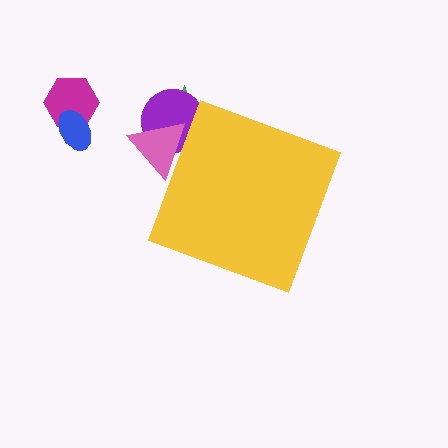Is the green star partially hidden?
Yes, the green star is partially hidden behind the yellow diamond.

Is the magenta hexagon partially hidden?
No, the magenta hexagon is fully visible.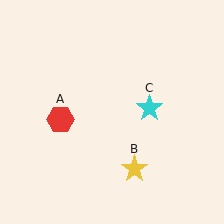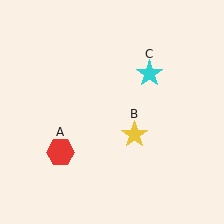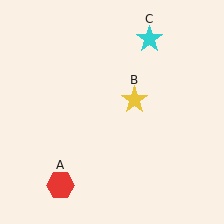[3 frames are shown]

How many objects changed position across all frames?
3 objects changed position: red hexagon (object A), yellow star (object B), cyan star (object C).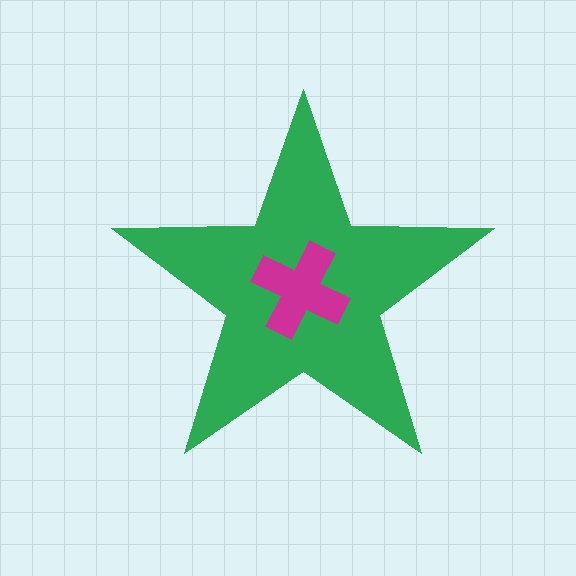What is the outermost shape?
The green star.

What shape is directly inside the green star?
The magenta cross.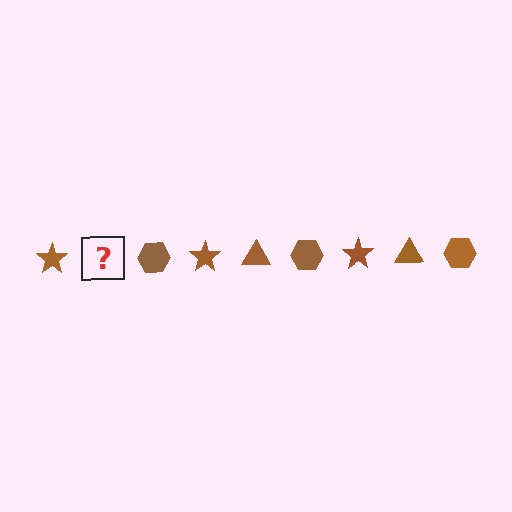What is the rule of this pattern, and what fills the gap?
The rule is that the pattern cycles through star, triangle, hexagon shapes in brown. The gap should be filled with a brown triangle.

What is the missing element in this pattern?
The missing element is a brown triangle.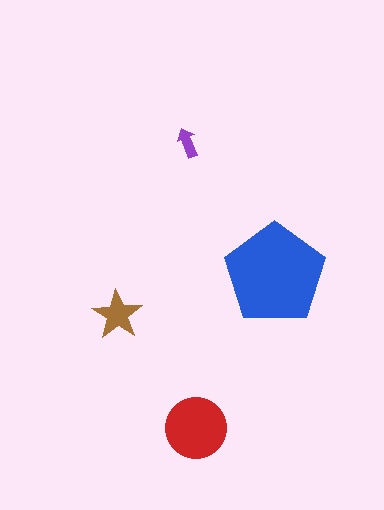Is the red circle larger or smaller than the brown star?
Larger.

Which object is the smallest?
The purple arrow.